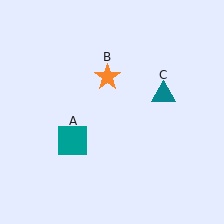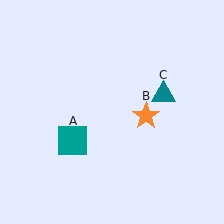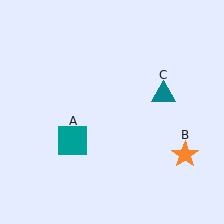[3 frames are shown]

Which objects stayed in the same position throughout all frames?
Teal square (object A) and teal triangle (object C) remained stationary.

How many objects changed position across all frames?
1 object changed position: orange star (object B).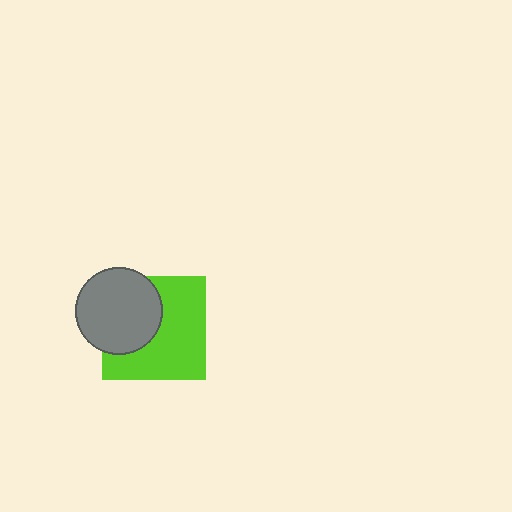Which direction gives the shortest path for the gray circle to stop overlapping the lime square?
Moving left gives the shortest separation.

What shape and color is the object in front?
The object in front is a gray circle.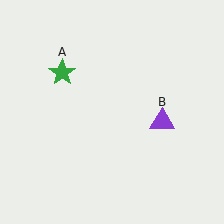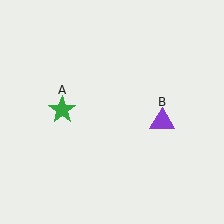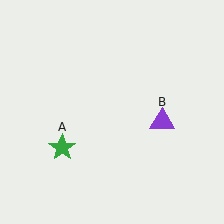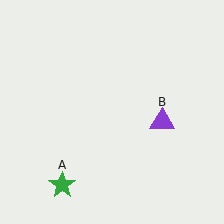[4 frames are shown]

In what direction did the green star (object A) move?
The green star (object A) moved down.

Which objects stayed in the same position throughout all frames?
Purple triangle (object B) remained stationary.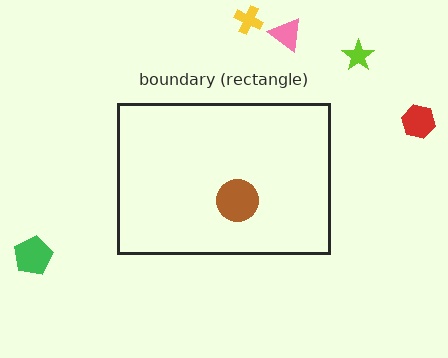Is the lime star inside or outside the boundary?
Outside.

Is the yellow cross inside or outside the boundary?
Outside.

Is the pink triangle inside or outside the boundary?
Outside.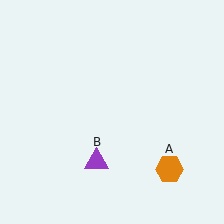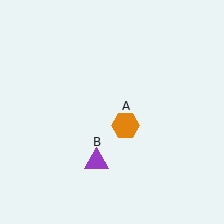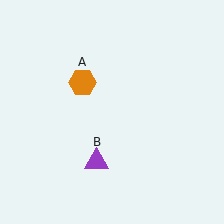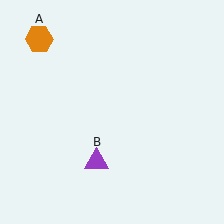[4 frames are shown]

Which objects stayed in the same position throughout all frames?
Purple triangle (object B) remained stationary.